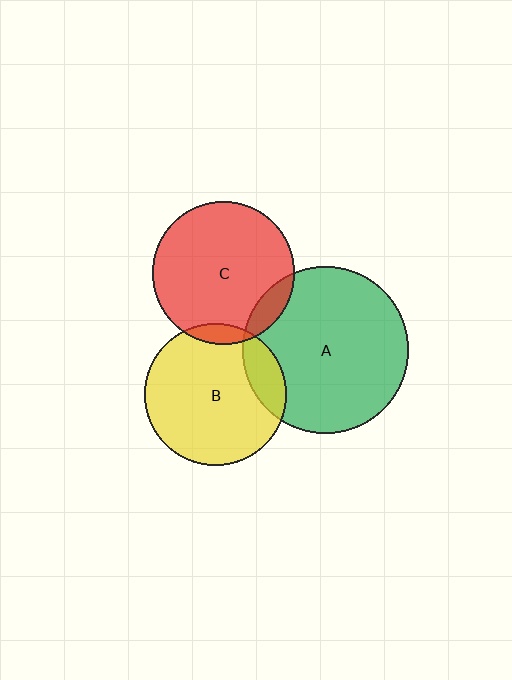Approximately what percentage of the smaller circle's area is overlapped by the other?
Approximately 5%.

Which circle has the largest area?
Circle A (green).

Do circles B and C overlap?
Yes.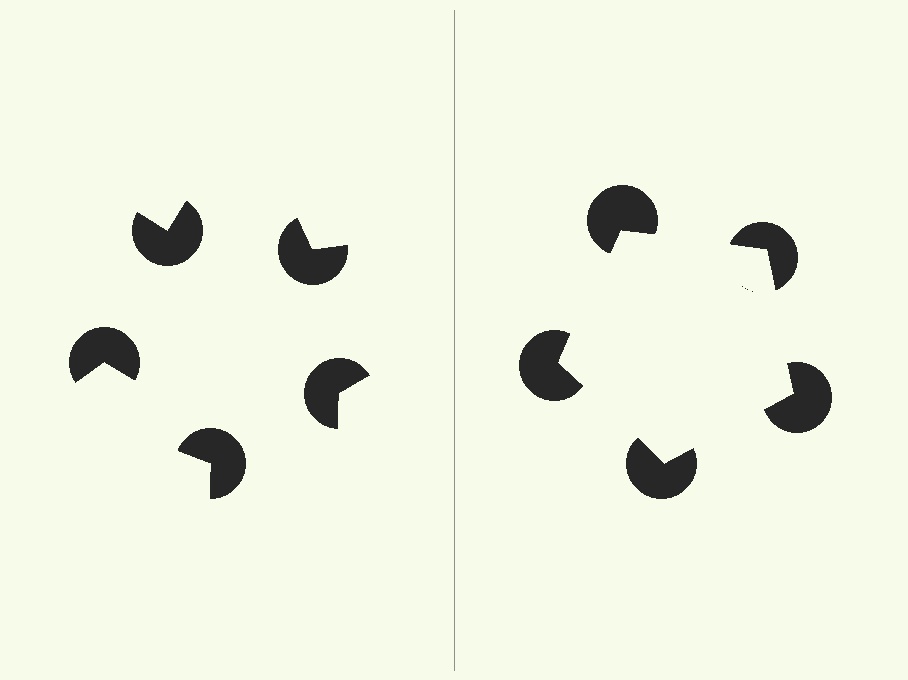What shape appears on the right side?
An illusory pentagon.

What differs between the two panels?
The pac-man discs are positioned identically on both sides; only the wedge orientations differ. On the right they align to a pentagon; on the left they are misaligned.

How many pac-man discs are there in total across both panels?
10 — 5 on each side.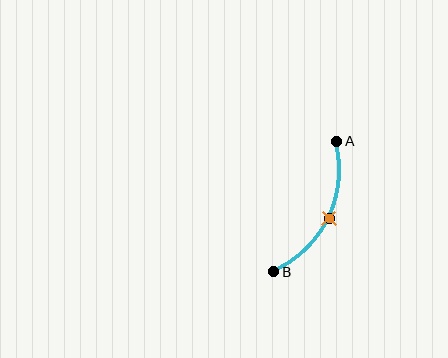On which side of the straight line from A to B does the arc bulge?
The arc bulges to the right of the straight line connecting A and B.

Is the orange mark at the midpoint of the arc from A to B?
Yes. The orange mark lies on the arc at equal arc-length from both A and B — it is the arc midpoint.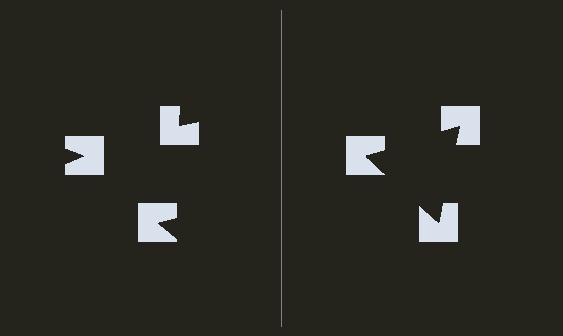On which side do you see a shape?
An illusory triangle appears on the right side. On the left side the wedge cuts are rotated, so no coherent shape forms.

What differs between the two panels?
The notched squares are positioned identically on both sides; only the wedge orientations differ. On the right they align to a triangle; on the left they are misaligned.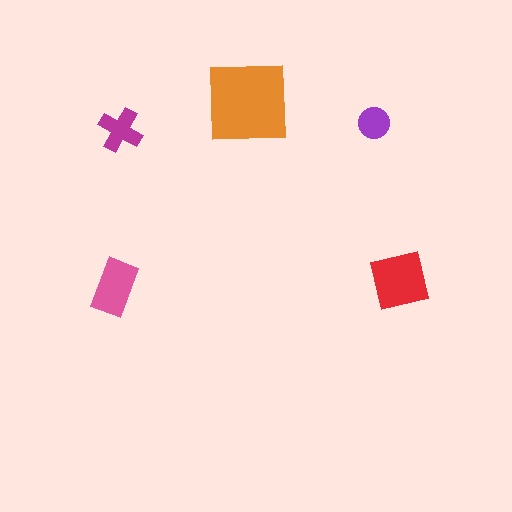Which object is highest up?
The orange square is topmost.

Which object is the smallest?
The purple circle.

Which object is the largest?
The orange square.